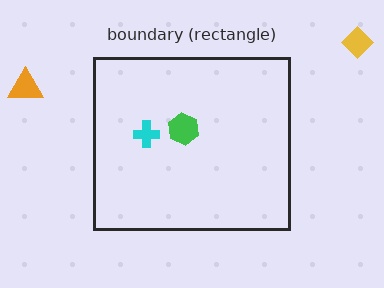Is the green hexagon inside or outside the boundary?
Inside.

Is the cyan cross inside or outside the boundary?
Inside.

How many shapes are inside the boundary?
2 inside, 2 outside.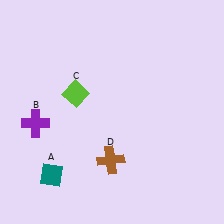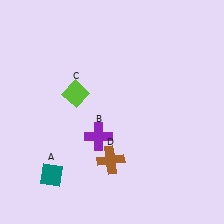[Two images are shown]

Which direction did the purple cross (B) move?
The purple cross (B) moved right.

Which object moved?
The purple cross (B) moved right.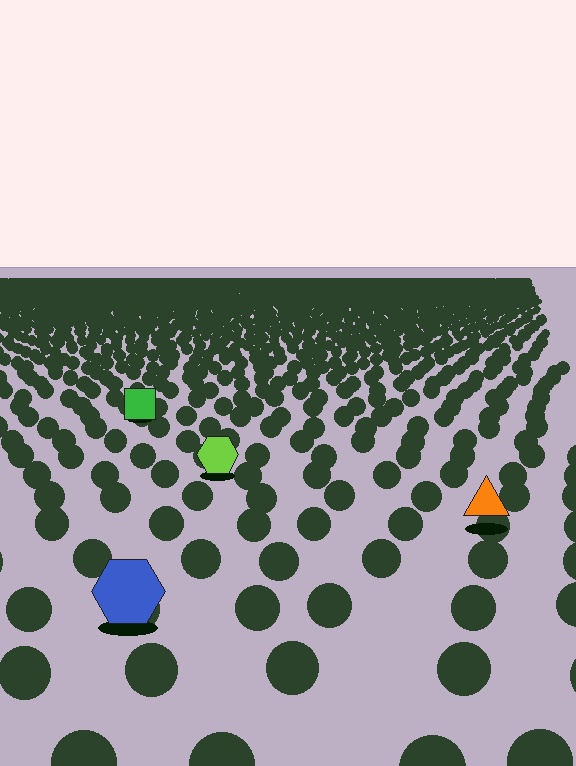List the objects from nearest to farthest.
From nearest to farthest: the blue hexagon, the orange triangle, the lime hexagon, the green square.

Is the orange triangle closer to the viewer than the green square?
Yes. The orange triangle is closer — you can tell from the texture gradient: the ground texture is coarser near it.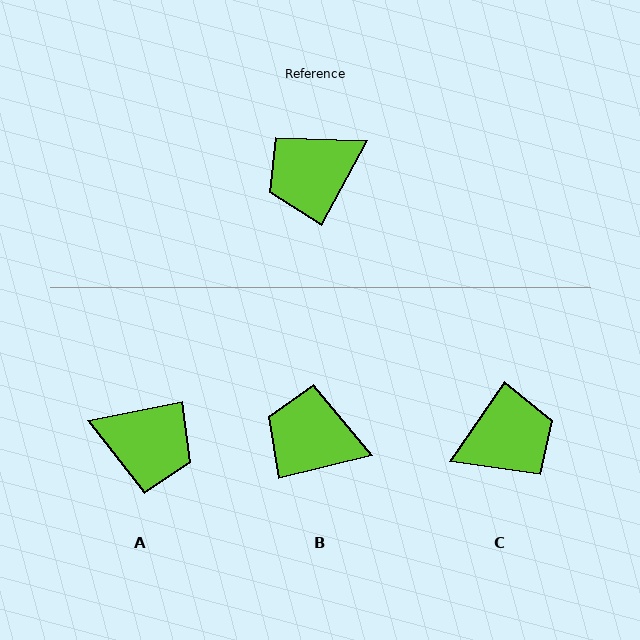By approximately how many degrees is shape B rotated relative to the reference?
Approximately 48 degrees clockwise.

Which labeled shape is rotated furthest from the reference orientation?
C, about 174 degrees away.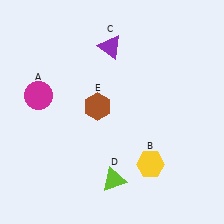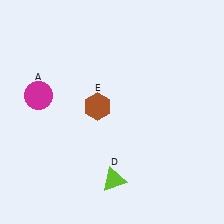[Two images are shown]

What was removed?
The purple triangle (C), the yellow hexagon (B) were removed in Image 2.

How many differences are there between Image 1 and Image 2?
There are 2 differences between the two images.